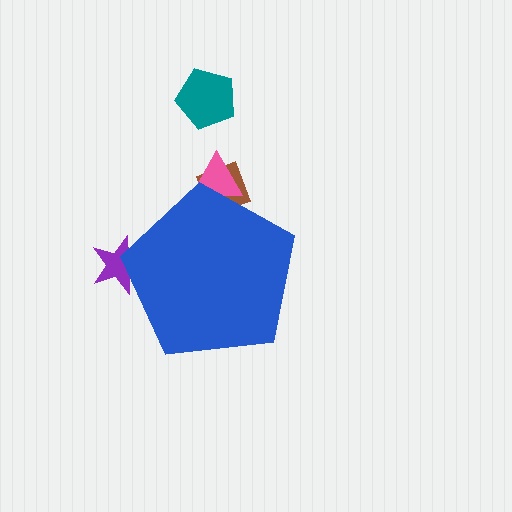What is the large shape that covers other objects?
A blue pentagon.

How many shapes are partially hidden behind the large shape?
3 shapes are partially hidden.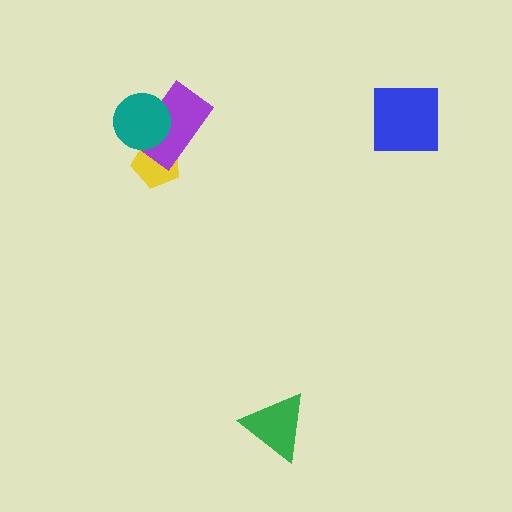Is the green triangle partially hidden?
No, no other shape covers it.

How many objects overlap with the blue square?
0 objects overlap with the blue square.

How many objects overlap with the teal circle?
2 objects overlap with the teal circle.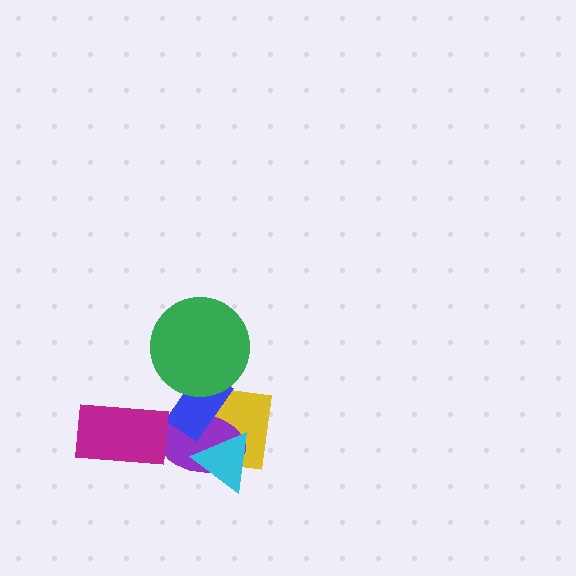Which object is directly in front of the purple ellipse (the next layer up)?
The blue rectangle is directly in front of the purple ellipse.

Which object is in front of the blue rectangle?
The green circle is in front of the blue rectangle.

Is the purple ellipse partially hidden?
Yes, it is partially covered by another shape.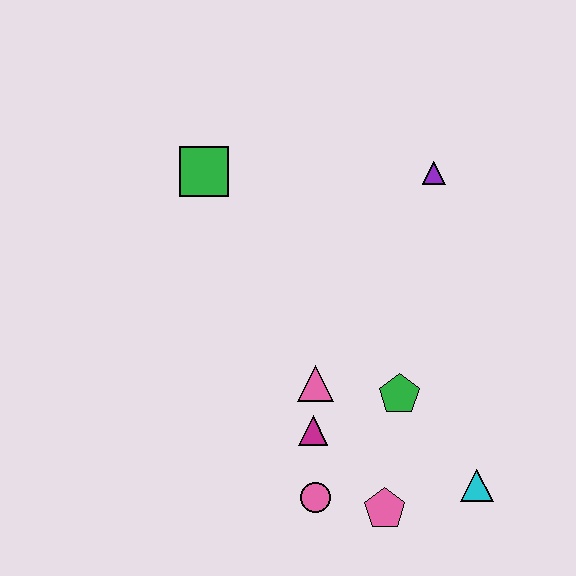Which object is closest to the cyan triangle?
The pink pentagon is closest to the cyan triangle.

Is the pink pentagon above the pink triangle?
No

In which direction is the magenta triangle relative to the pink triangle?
The magenta triangle is below the pink triangle.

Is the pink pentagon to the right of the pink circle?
Yes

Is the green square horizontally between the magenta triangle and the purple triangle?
No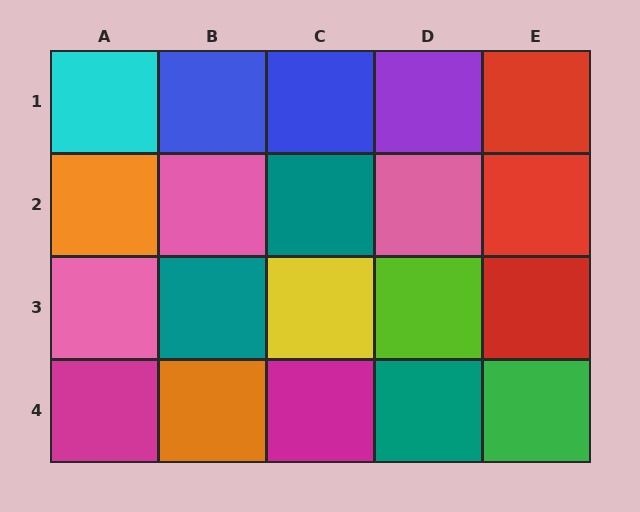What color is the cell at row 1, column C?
Blue.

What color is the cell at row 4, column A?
Magenta.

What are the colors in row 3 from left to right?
Pink, teal, yellow, lime, red.